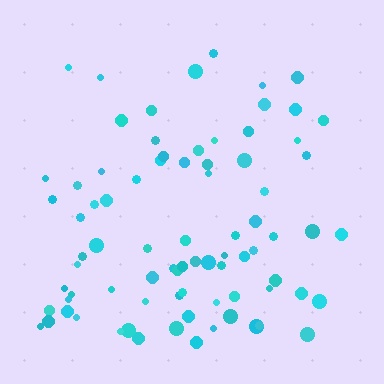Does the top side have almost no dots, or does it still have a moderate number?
Still a moderate number, just noticeably fewer than the bottom.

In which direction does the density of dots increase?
From top to bottom, with the bottom side densest.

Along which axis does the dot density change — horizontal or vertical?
Vertical.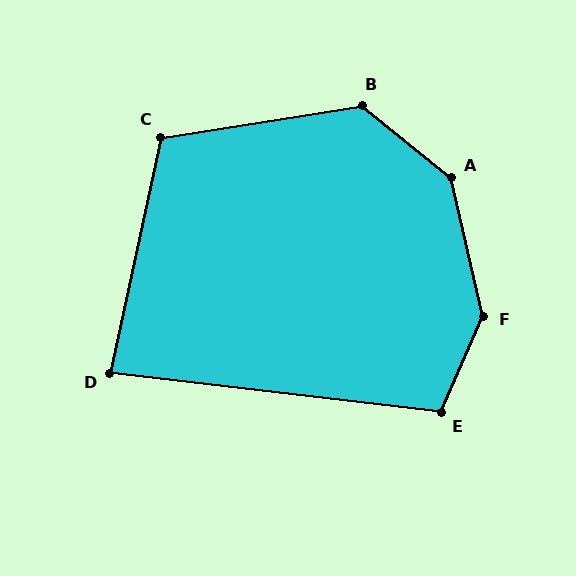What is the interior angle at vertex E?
Approximately 107 degrees (obtuse).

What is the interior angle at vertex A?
Approximately 142 degrees (obtuse).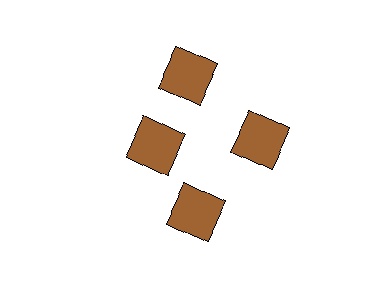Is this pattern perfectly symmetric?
No. The 4 brown squares are arranged in a ring, but one element near the 9 o'clock position is pulled inward toward the center, breaking the 4-fold rotational symmetry.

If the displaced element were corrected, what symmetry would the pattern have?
It would have 4-fold rotational symmetry — the pattern would map onto itself every 90 degrees.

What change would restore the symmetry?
The symmetry would be restored by moving it outward, back onto the ring so that all 4 squares sit at equal angles and equal distance from the center.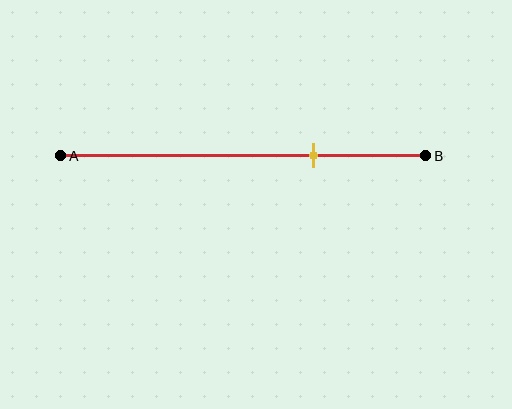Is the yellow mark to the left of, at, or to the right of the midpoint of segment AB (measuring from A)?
The yellow mark is to the right of the midpoint of segment AB.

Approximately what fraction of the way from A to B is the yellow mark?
The yellow mark is approximately 70% of the way from A to B.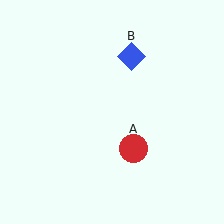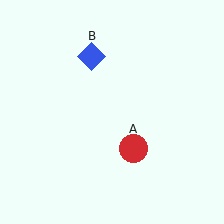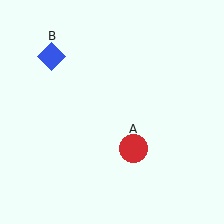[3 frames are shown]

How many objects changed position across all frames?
1 object changed position: blue diamond (object B).